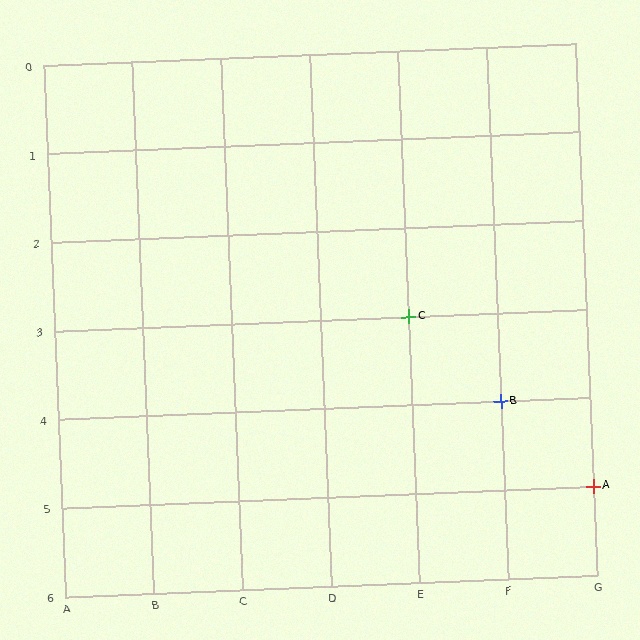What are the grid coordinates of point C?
Point C is at grid coordinates (E, 3).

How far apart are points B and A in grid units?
Points B and A are 1 column and 1 row apart (about 1.4 grid units diagonally).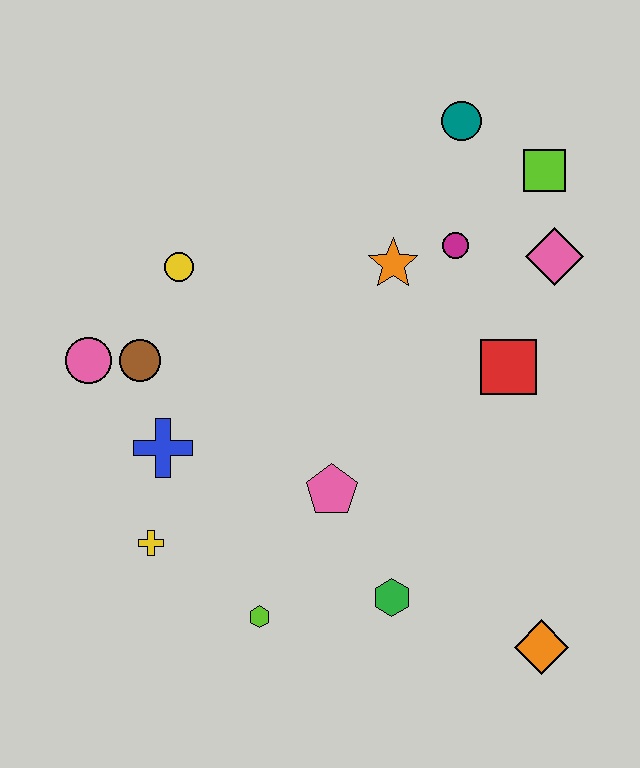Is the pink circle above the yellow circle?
No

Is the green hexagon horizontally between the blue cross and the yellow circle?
No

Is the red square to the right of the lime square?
No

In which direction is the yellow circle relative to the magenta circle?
The yellow circle is to the left of the magenta circle.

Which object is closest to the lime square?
The pink diamond is closest to the lime square.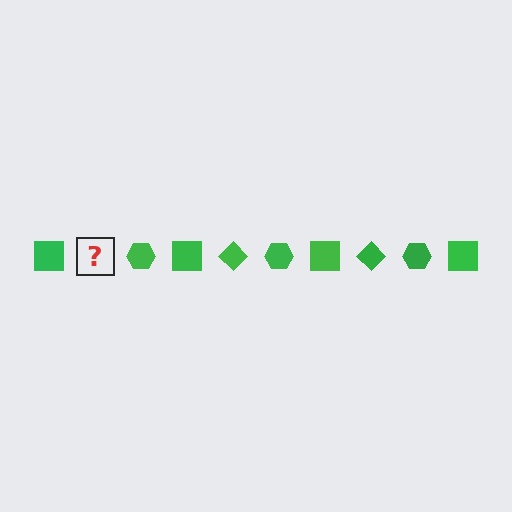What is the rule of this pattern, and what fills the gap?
The rule is that the pattern cycles through square, diamond, hexagon shapes in green. The gap should be filled with a green diamond.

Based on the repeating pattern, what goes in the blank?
The blank should be a green diamond.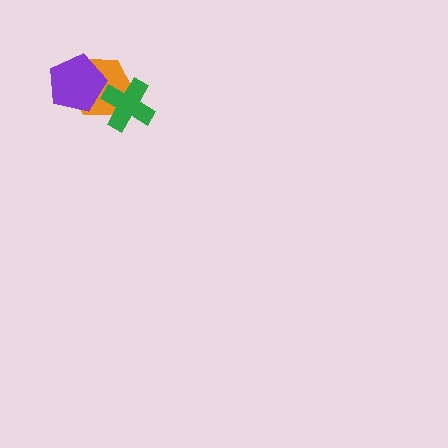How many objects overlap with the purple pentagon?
1 object overlaps with the purple pentagon.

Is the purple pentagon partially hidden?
No, no other shape covers it.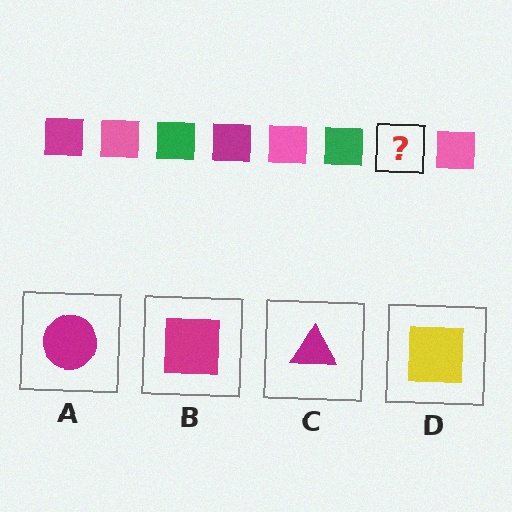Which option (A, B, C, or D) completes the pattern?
B.